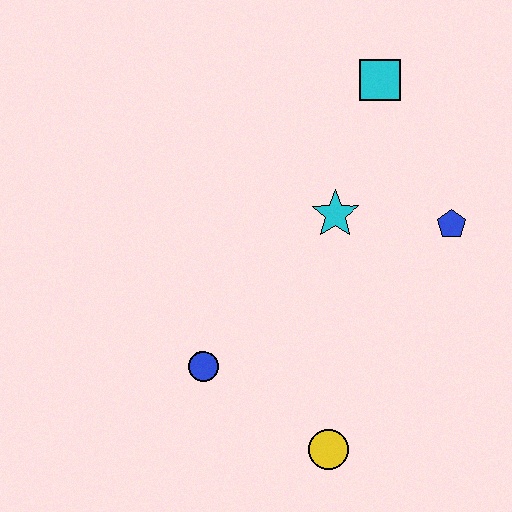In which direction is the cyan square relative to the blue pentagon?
The cyan square is above the blue pentagon.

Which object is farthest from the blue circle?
The cyan square is farthest from the blue circle.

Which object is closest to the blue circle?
The yellow circle is closest to the blue circle.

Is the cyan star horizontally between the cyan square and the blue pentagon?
No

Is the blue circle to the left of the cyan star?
Yes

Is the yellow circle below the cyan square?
Yes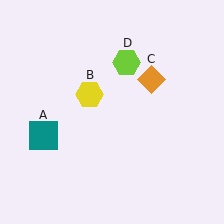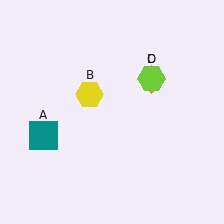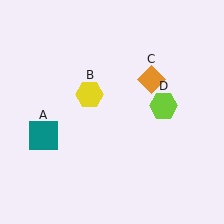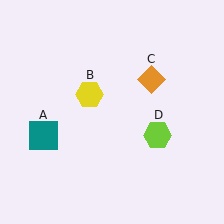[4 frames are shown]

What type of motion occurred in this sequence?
The lime hexagon (object D) rotated clockwise around the center of the scene.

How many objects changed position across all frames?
1 object changed position: lime hexagon (object D).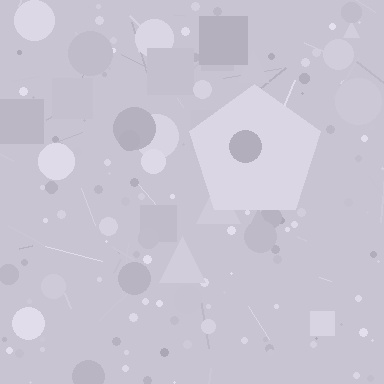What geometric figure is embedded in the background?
A pentagon is embedded in the background.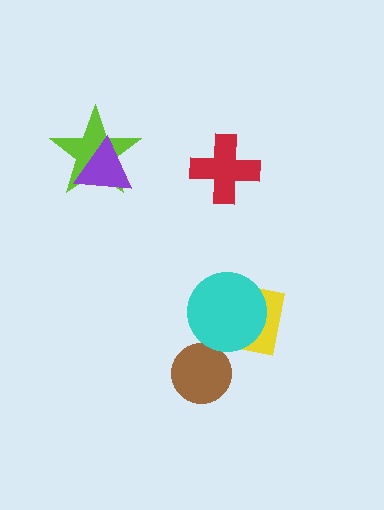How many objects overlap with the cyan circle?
1 object overlaps with the cyan circle.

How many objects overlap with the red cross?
0 objects overlap with the red cross.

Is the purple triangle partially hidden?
No, no other shape covers it.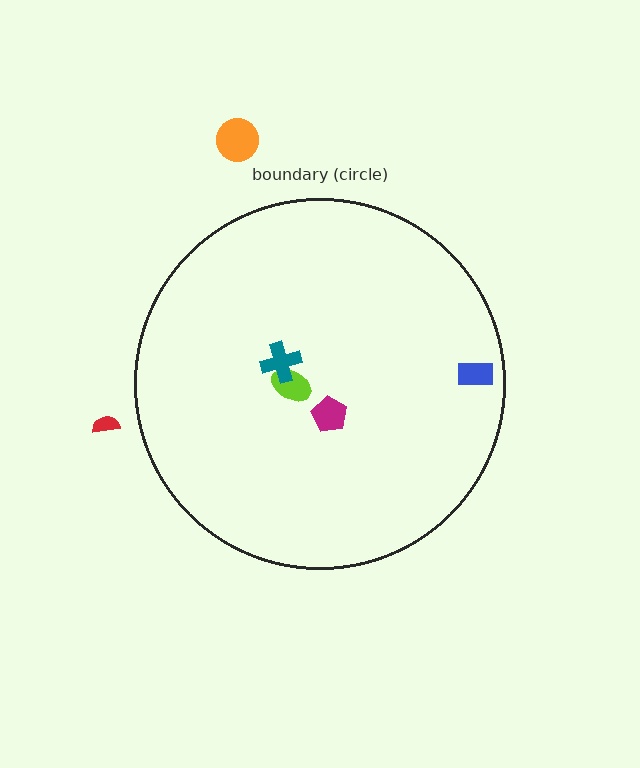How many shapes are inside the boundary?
4 inside, 2 outside.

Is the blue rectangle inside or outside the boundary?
Inside.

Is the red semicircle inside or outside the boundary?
Outside.